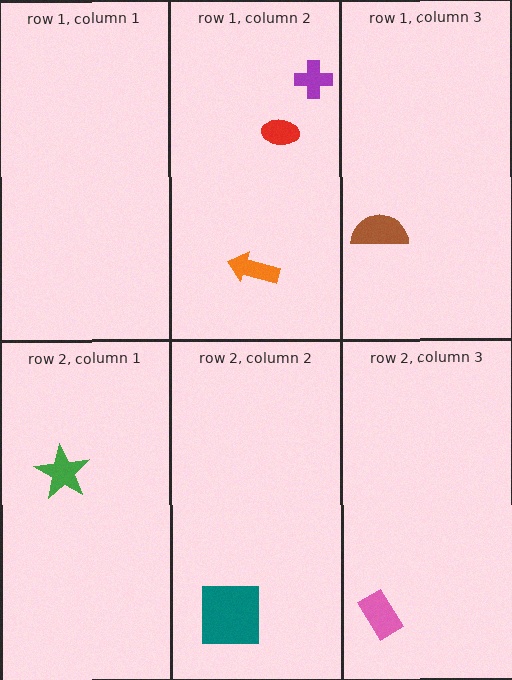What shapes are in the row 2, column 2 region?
The teal square.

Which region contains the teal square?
The row 2, column 2 region.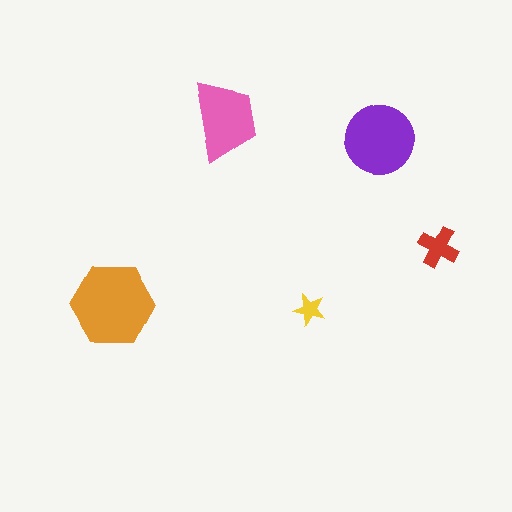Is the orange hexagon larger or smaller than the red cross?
Larger.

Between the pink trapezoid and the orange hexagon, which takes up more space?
The orange hexagon.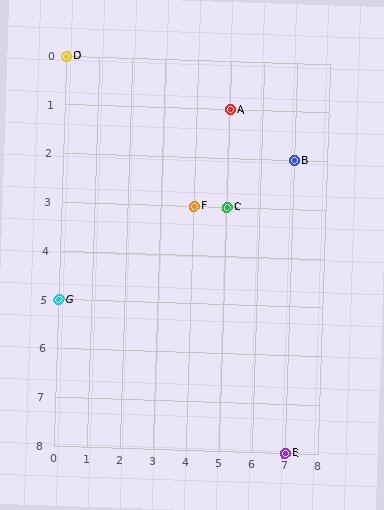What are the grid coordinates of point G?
Point G is at grid coordinates (0, 5).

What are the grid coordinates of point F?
Point F is at grid coordinates (4, 3).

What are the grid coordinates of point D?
Point D is at grid coordinates (0, 0).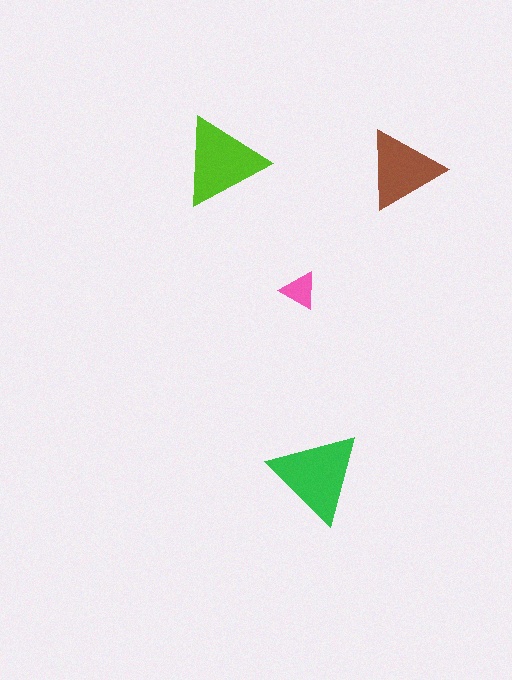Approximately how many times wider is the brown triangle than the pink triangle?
About 2 times wider.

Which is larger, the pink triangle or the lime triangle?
The lime one.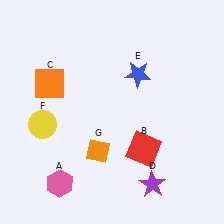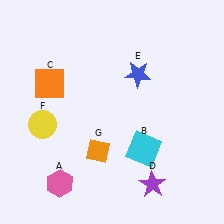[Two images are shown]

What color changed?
The square (B) changed from red in Image 1 to cyan in Image 2.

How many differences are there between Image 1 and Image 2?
There is 1 difference between the two images.